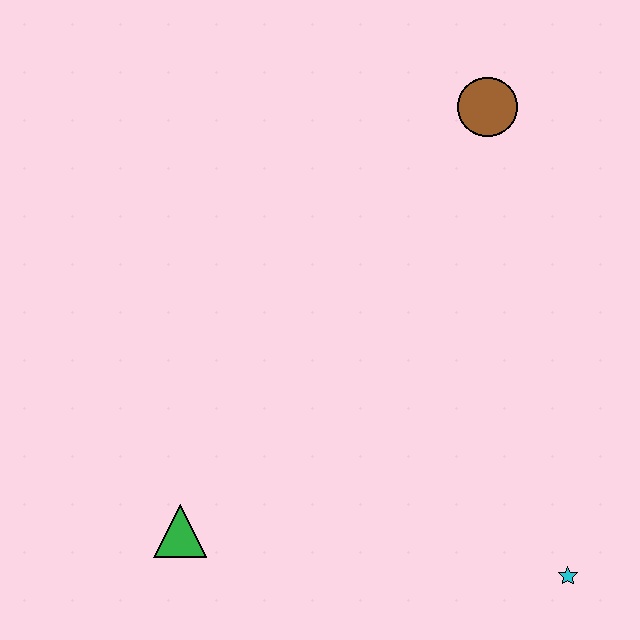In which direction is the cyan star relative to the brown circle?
The cyan star is below the brown circle.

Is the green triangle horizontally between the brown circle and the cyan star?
No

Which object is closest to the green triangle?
The cyan star is closest to the green triangle.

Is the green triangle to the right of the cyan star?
No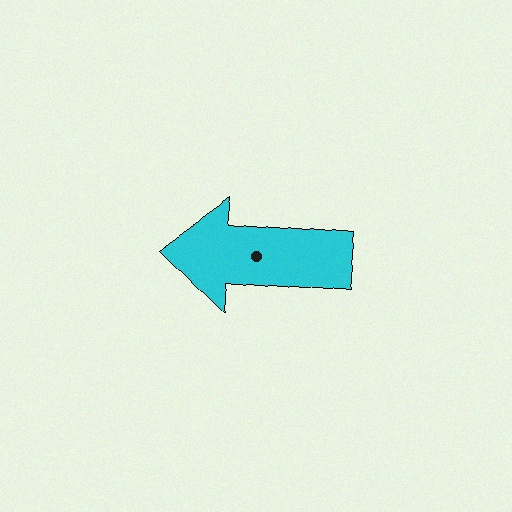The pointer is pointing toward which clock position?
Roughly 9 o'clock.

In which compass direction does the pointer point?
West.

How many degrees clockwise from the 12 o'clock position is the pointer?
Approximately 275 degrees.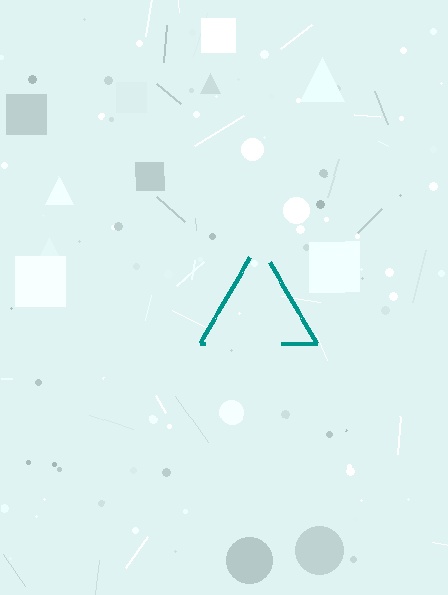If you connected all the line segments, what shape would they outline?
They would outline a triangle.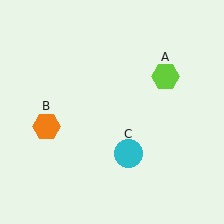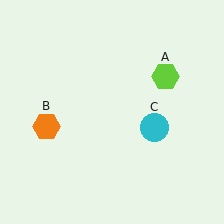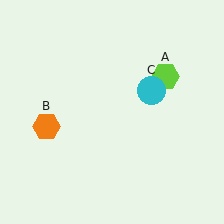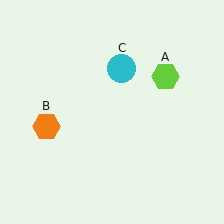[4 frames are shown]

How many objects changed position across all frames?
1 object changed position: cyan circle (object C).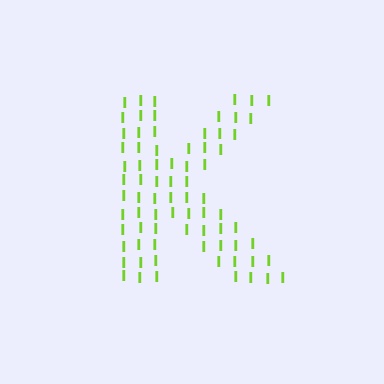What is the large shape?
The large shape is the letter K.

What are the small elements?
The small elements are letter I's.